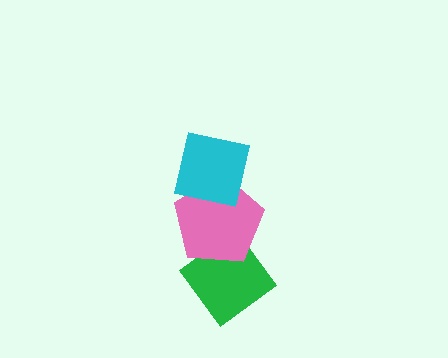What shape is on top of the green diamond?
The pink pentagon is on top of the green diamond.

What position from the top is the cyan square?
The cyan square is 1st from the top.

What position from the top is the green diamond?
The green diamond is 3rd from the top.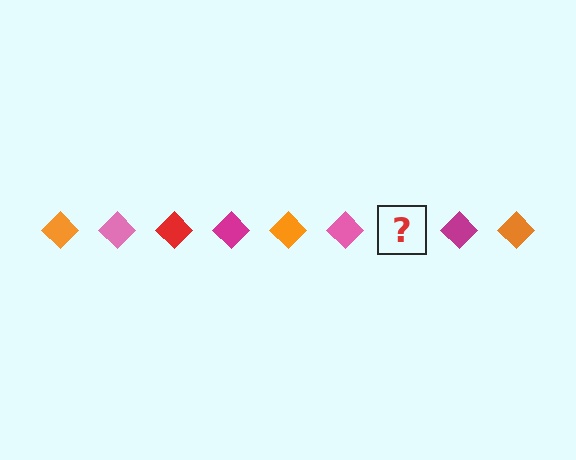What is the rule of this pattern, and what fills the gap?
The rule is that the pattern cycles through orange, pink, red, magenta diamonds. The gap should be filled with a red diamond.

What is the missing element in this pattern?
The missing element is a red diamond.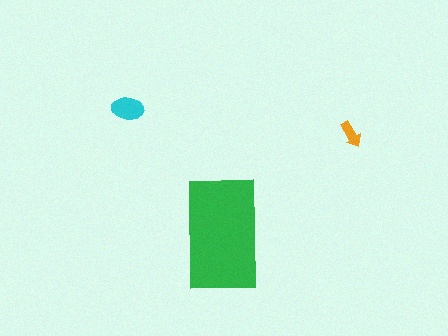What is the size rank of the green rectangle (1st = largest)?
1st.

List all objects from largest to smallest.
The green rectangle, the cyan ellipse, the orange arrow.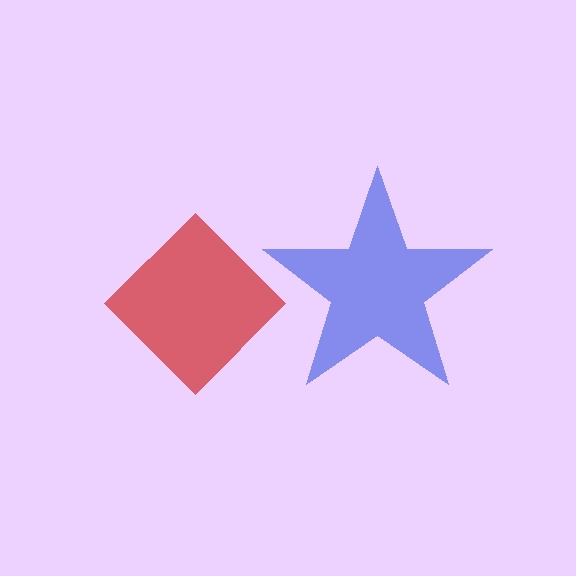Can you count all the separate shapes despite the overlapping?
Yes, there are 2 separate shapes.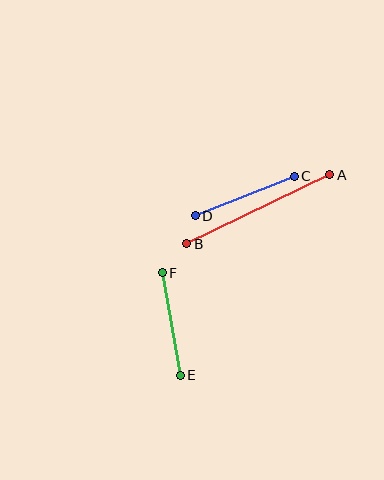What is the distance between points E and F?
The distance is approximately 104 pixels.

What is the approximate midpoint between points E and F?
The midpoint is at approximately (171, 324) pixels.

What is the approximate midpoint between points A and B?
The midpoint is at approximately (258, 209) pixels.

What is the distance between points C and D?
The distance is approximately 107 pixels.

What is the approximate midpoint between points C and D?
The midpoint is at approximately (245, 196) pixels.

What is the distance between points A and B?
The distance is approximately 159 pixels.